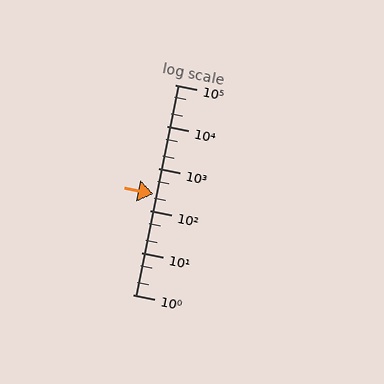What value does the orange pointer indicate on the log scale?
The pointer indicates approximately 250.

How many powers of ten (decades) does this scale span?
The scale spans 5 decades, from 1 to 100000.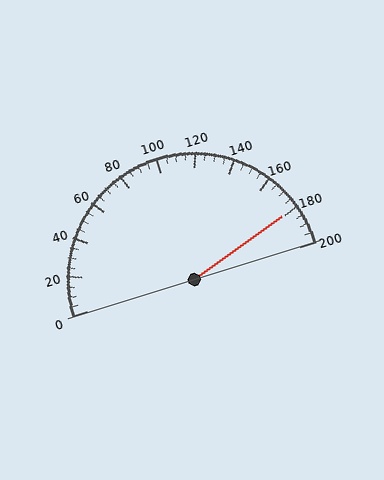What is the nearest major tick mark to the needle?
The nearest major tick mark is 180.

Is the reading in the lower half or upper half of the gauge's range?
The reading is in the upper half of the range (0 to 200).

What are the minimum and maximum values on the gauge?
The gauge ranges from 0 to 200.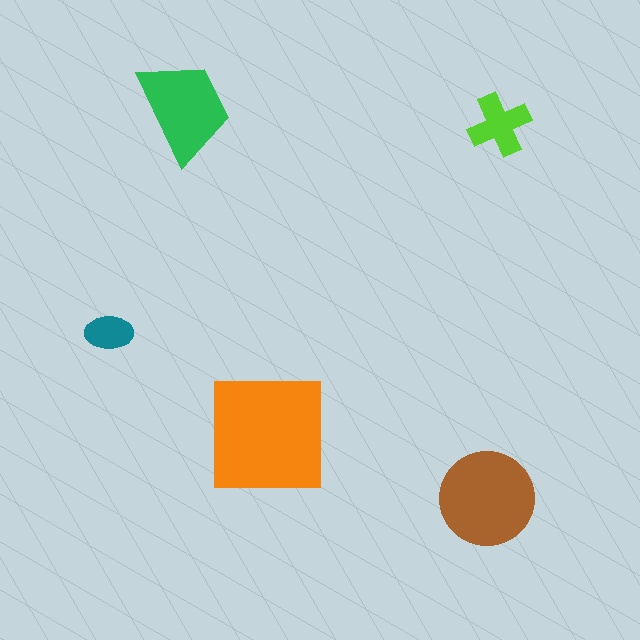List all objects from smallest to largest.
The teal ellipse, the lime cross, the green trapezoid, the brown circle, the orange square.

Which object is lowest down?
The brown circle is bottommost.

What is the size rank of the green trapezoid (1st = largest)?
3rd.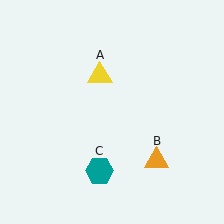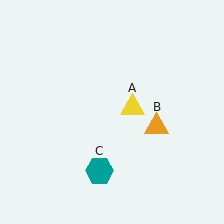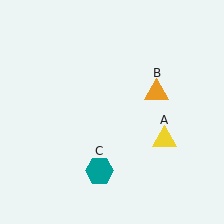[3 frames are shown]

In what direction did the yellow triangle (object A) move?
The yellow triangle (object A) moved down and to the right.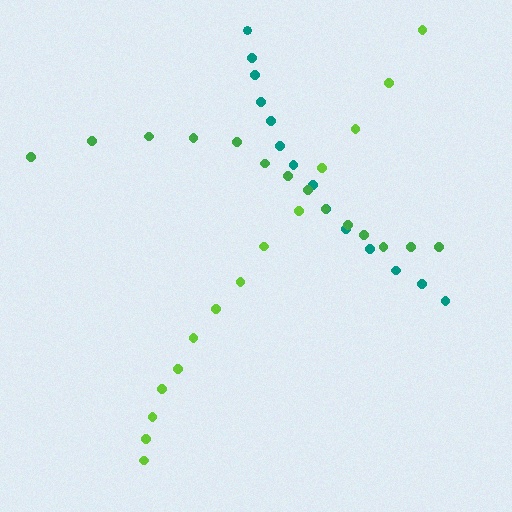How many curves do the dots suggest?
There are 3 distinct paths.